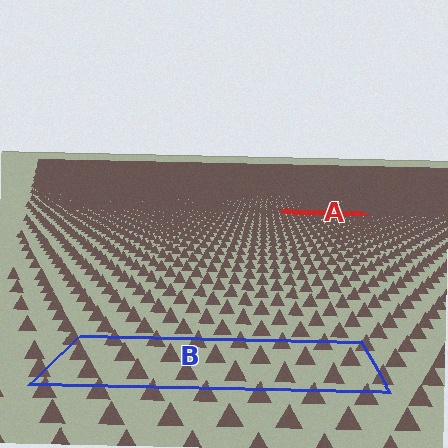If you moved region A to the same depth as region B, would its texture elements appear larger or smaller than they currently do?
They would appear larger. At a closer depth, the same texture elements are projected at a bigger on-screen size.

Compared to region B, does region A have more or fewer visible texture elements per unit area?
Region A has more texture elements per unit area — they are packed more densely because it is farther away.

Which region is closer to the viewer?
Region B is closer. The texture elements there are larger and more spread out.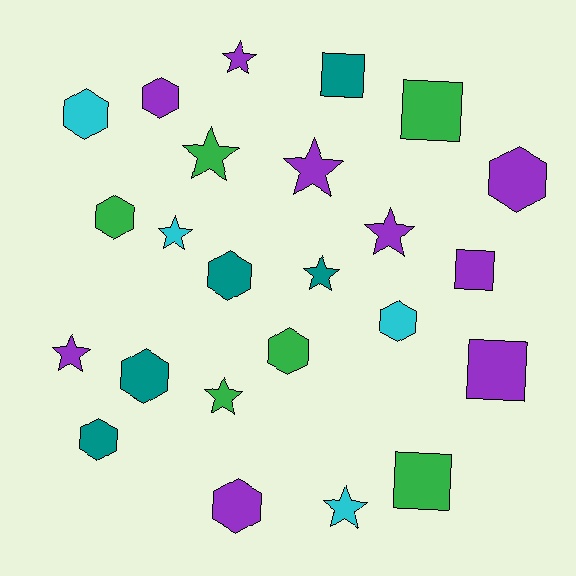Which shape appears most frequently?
Hexagon, with 10 objects.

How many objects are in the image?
There are 24 objects.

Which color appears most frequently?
Purple, with 9 objects.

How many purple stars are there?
There are 4 purple stars.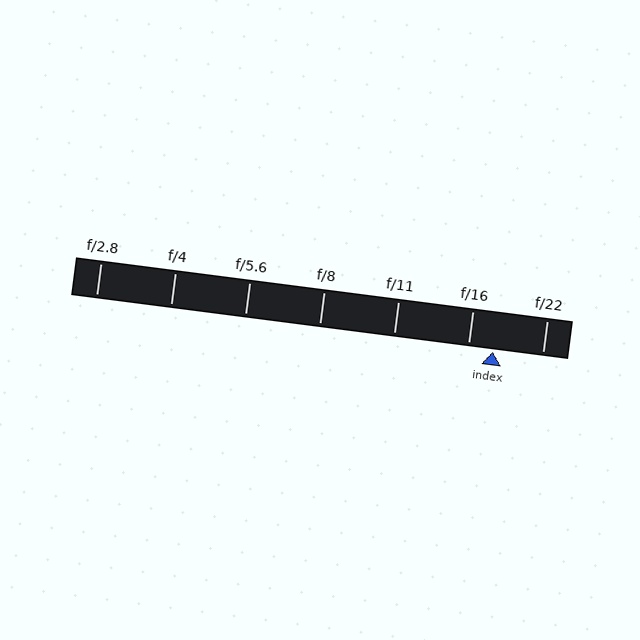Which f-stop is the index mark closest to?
The index mark is closest to f/16.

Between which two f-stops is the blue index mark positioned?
The index mark is between f/16 and f/22.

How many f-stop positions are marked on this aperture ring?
There are 7 f-stop positions marked.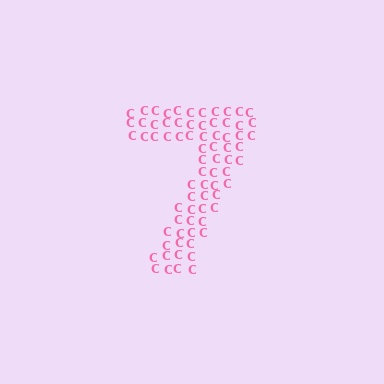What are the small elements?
The small elements are letter C's.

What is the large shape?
The large shape is the digit 7.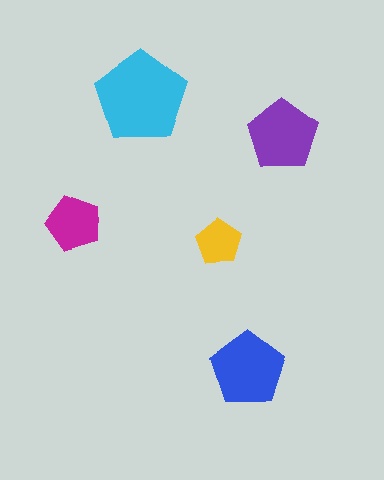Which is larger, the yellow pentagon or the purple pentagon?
The purple one.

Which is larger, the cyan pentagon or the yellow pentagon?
The cyan one.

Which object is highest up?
The cyan pentagon is topmost.